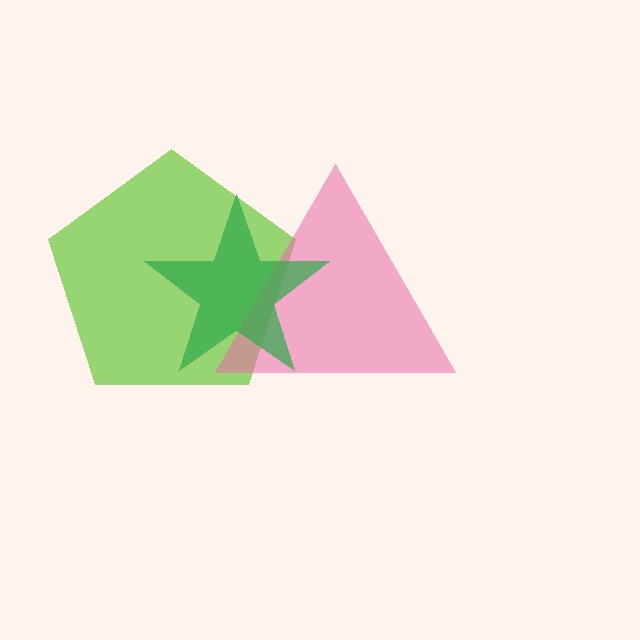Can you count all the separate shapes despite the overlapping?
Yes, there are 3 separate shapes.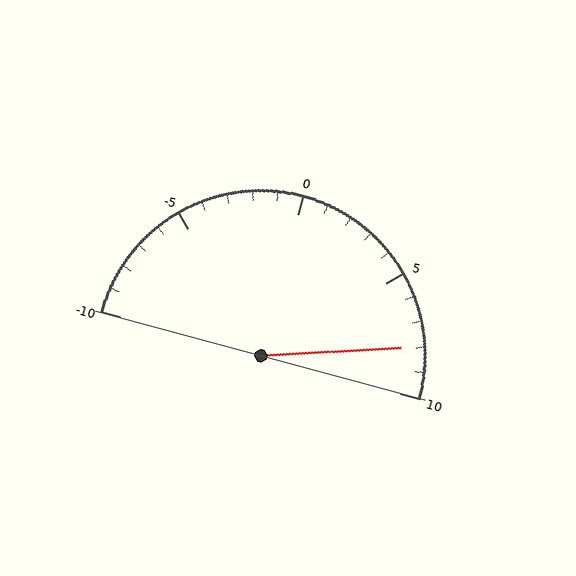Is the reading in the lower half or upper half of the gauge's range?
The reading is in the upper half of the range (-10 to 10).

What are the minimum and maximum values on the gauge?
The gauge ranges from -10 to 10.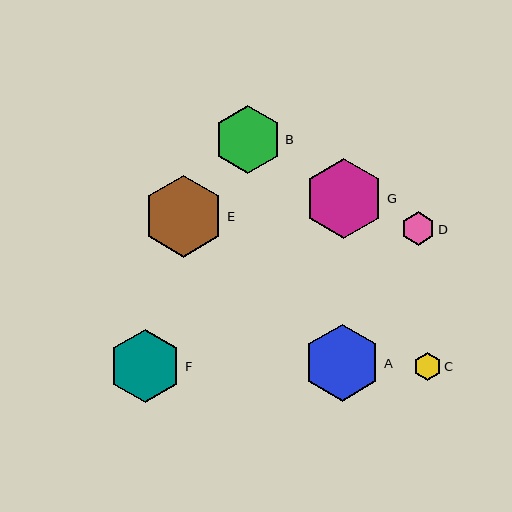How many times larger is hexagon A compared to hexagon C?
Hexagon A is approximately 2.8 times the size of hexagon C.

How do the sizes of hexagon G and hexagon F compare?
Hexagon G and hexagon F are approximately the same size.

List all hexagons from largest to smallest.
From largest to smallest: E, G, A, F, B, D, C.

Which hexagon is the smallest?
Hexagon C is the smallest with a size of approximately 28 pixels.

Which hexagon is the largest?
Hexagon E is the largest with a size of approximately 82 pixels.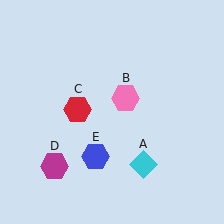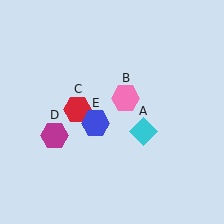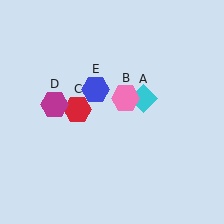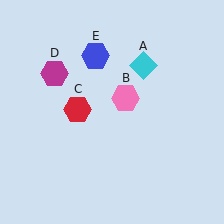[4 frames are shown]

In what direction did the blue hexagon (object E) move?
The blue hexagon (object E) moved up.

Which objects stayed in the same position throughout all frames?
Pink hexagon (object B) and red hexagon (object C) remained stationary.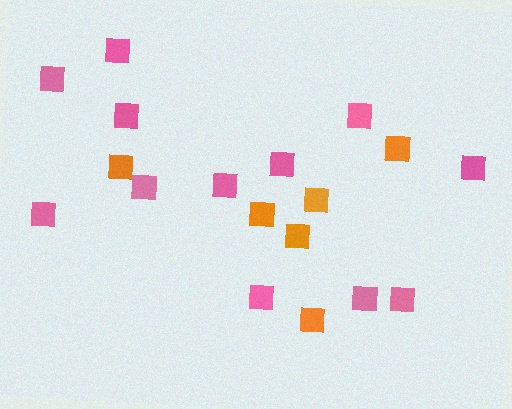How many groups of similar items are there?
There are 2 groups: one group of orange squares (6) and one group of pink squares (12).